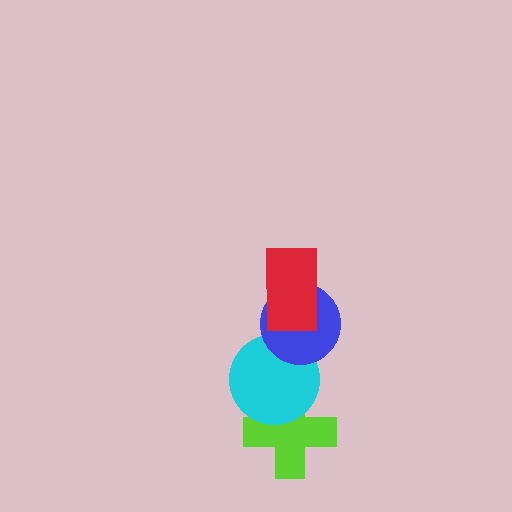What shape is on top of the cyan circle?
The blue circle is on top of the cyan circle.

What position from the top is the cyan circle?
The cyan circle is 3rd from the top.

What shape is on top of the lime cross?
The cyan circle is on top of the lime cross.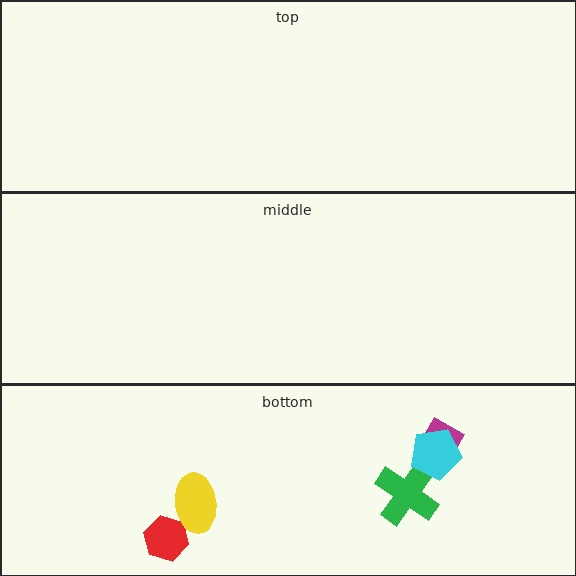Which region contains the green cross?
The bottom region.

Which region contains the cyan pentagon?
The bottom region.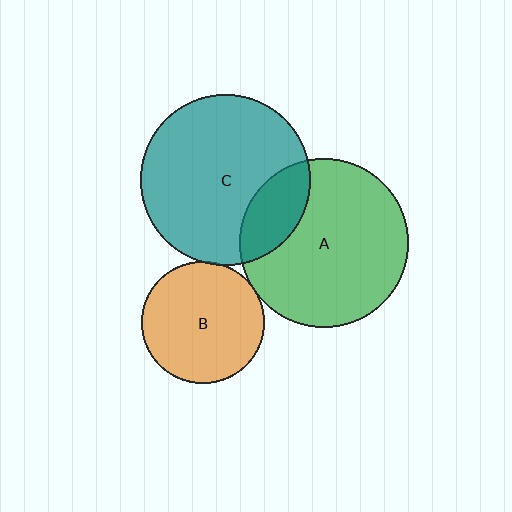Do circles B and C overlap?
Yes.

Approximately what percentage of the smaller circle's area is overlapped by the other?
Approximately 5%.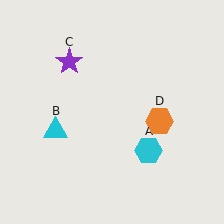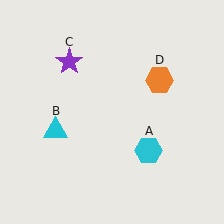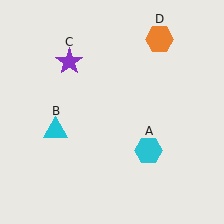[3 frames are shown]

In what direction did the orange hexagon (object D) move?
The orange hexagon (object D) moved up.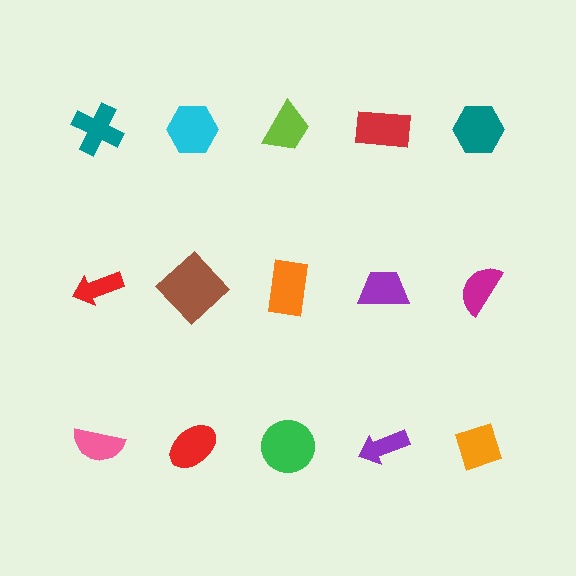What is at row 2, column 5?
A magenta semicircle.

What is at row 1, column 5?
A teal hexagon.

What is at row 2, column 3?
An orange rectangle.